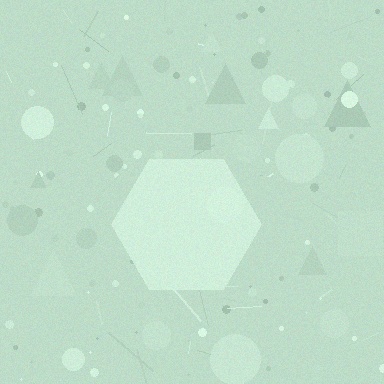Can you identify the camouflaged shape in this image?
The camouflaged shape is a hexagon.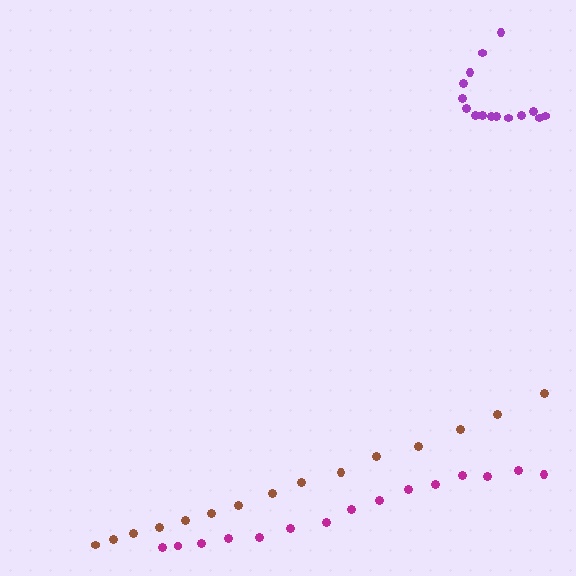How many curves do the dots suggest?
There are 3 distinct paths.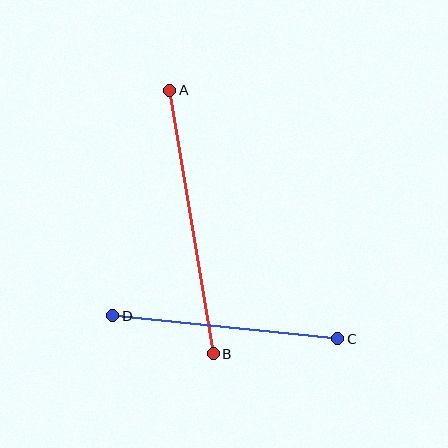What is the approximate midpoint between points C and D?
The midpoint is at approximately (225, 327) pixels.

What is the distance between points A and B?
The distance is approximately 267 pixels.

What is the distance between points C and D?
The distance is approximately 226 pixels.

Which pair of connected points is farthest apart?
Points A and B are farthest apart.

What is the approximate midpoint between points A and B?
The midpoint is at approximately (191, 222) pixels.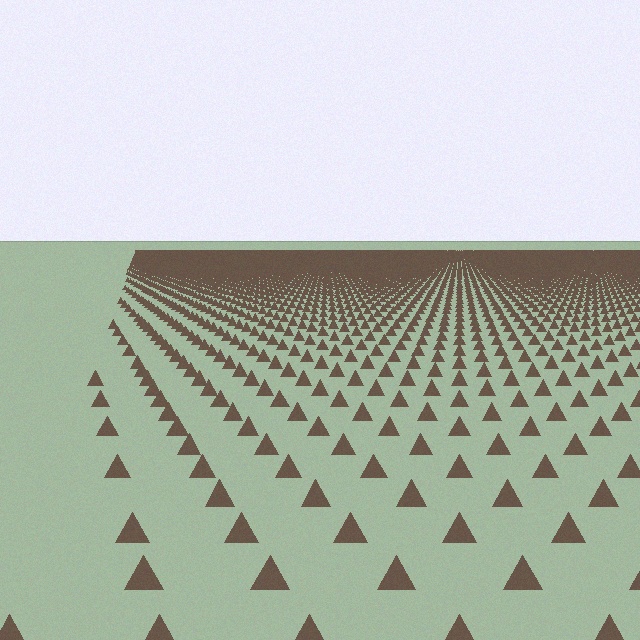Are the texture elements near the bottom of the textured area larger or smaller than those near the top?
Larger. Near the bottom, elements are closer to the viewer and appear at a bigger on-screen size.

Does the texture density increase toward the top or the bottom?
Density increases toward the top.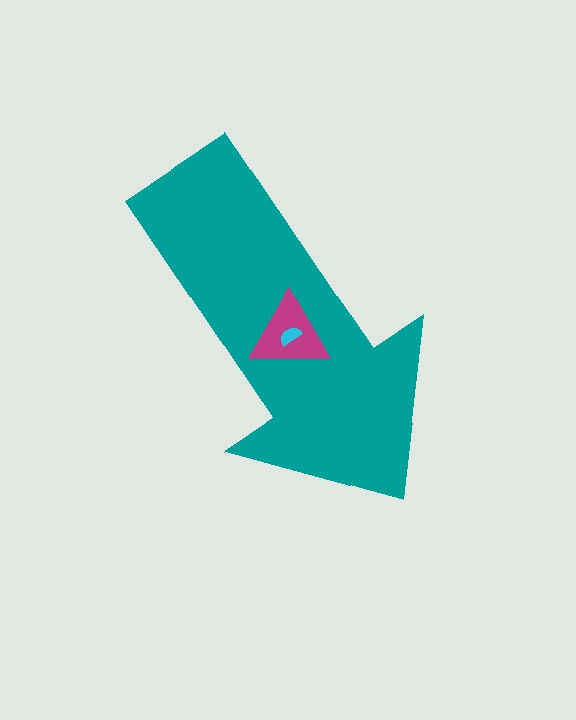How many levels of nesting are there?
3.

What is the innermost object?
The cyan semicircle.